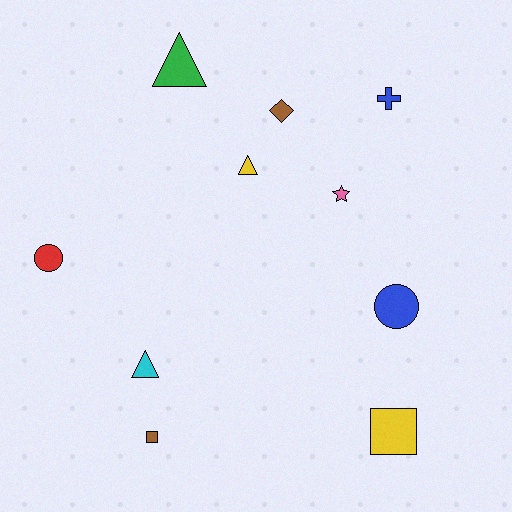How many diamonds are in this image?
There is 1 diamond.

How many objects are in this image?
There are 10 objects.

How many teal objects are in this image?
There are no teal objects.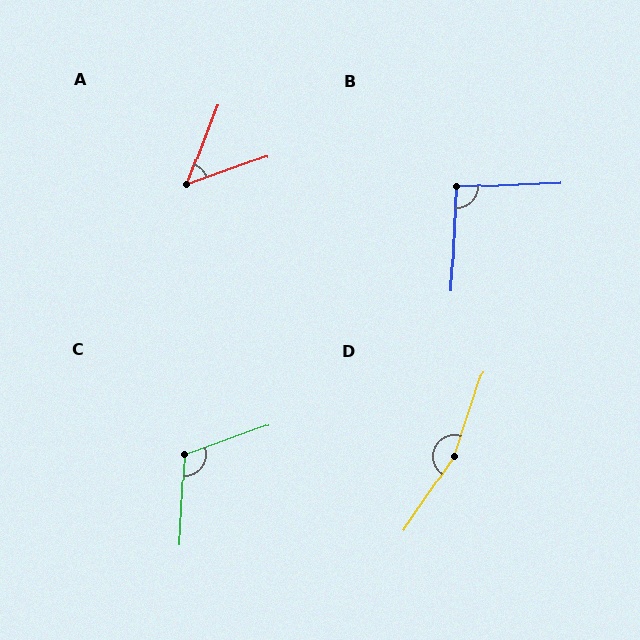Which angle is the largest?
D, at approximately 164 degrees.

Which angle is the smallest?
A, at approximately 49 degrees.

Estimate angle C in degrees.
Approximately 113 degrees.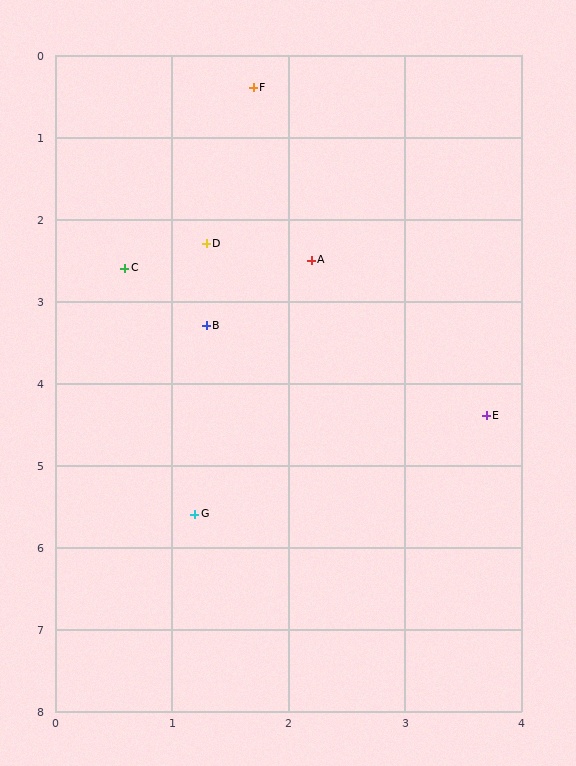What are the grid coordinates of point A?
Point A is at approximately (2.2, 2.5).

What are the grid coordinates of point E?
Point E is at approximately (3.7, 4.4).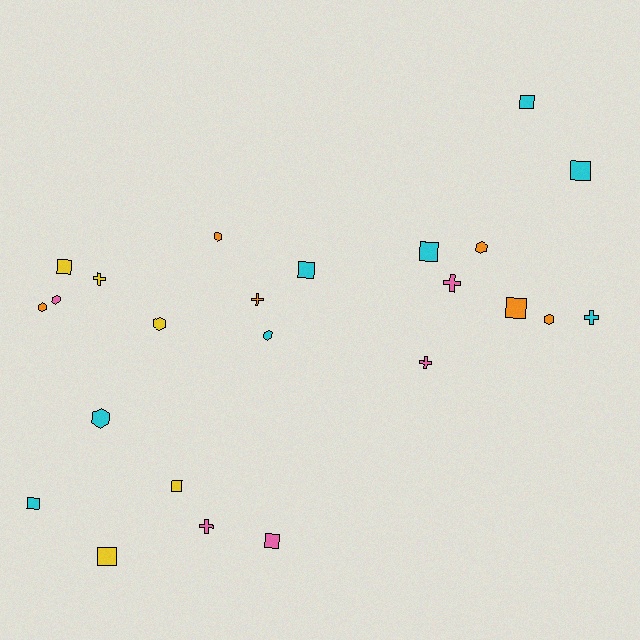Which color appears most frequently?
Cyan, with 8 objects.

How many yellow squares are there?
There are 3 yellow squares.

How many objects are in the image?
There are 24 objects.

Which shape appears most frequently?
Square, with 10 objects.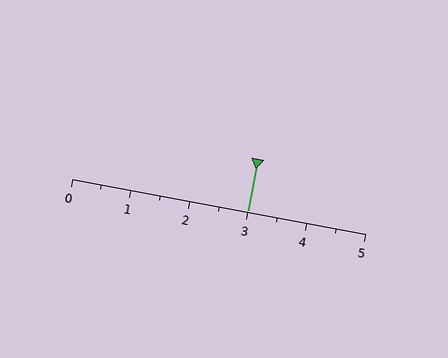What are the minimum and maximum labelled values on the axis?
The axis runs from 0 to 5.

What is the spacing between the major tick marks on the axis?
The major ticks are spaced 1 apart.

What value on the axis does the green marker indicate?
The marker indicates approximately 3.